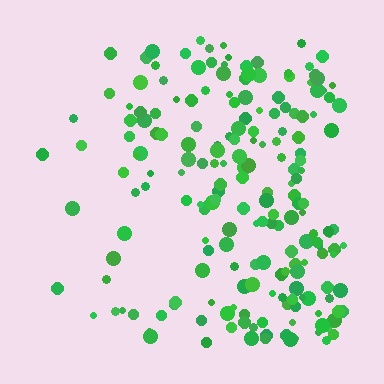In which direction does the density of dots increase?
From left to right, with the right side densest.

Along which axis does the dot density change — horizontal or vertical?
Horizontal.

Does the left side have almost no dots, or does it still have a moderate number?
Still a moderate number, just noticeably fewer than the right.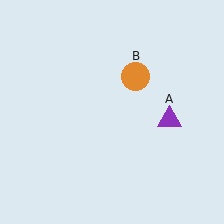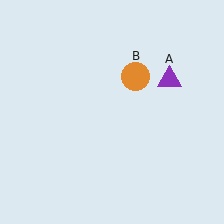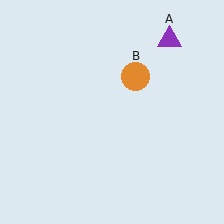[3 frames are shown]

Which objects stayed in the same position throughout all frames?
Orange circle (object B) remained stationary.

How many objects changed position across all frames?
1 object changed position: purple triangle (object A).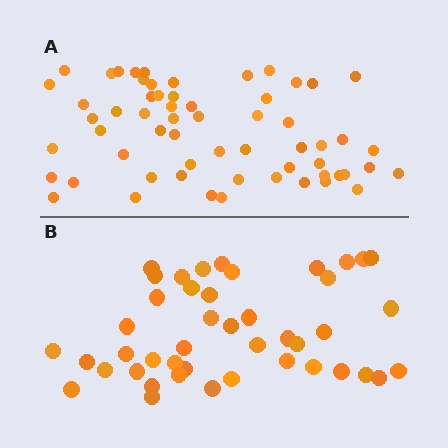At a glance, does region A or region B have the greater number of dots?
Region A (the top region) has more dots.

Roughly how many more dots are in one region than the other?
Region A has approximately 15 more dots than region B.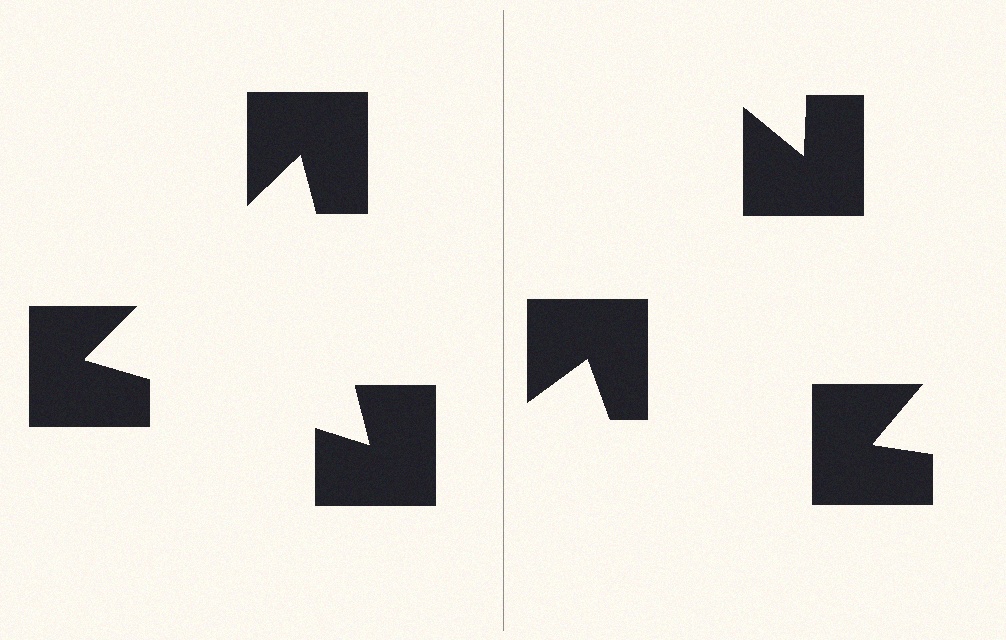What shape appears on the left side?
An illusory triangle.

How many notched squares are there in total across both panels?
6 — 3 on each side.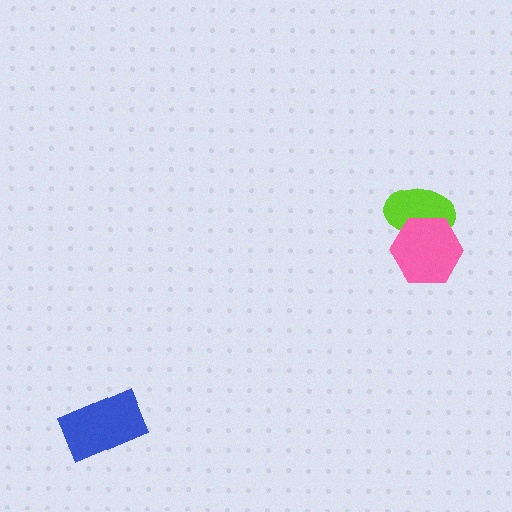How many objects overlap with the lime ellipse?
1 object overlaps with the lime ellipse.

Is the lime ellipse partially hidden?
Yes, it is partially covered by another shape.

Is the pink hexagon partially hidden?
No, no other shape covers it.